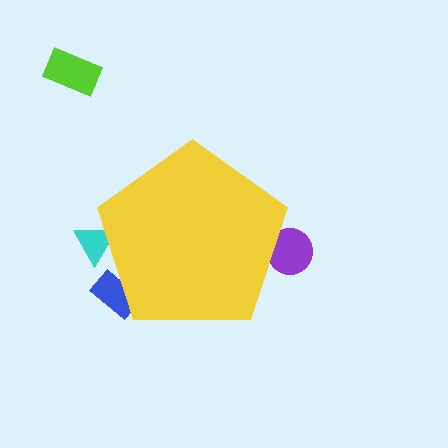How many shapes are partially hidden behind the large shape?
3 shapes are partially hidden.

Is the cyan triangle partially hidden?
Yes, the cyan triangle is partially hidden behind the yellow pentagon.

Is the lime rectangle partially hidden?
No, the lime rectangle is fully visible.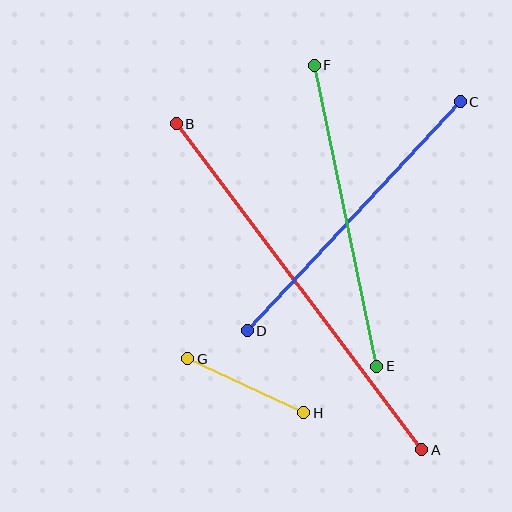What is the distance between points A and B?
The distance is approximately 408 pixels.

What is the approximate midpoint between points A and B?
The midpoint is at approximately (299, 287) pixels.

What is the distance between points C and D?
The distance is approximately 313 pixels.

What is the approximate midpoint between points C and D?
The midpoint is at approximately (354, 216) pixels.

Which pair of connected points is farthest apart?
Points A and B are farthest apart.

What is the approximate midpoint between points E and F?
The midpoint is at approximately (346, 216) pixels.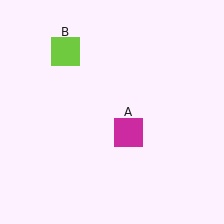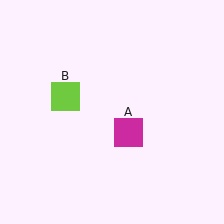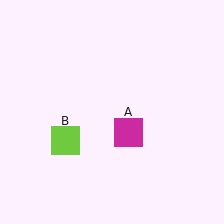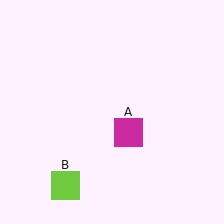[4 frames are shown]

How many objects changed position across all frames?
1 object changed position: lime square (object B).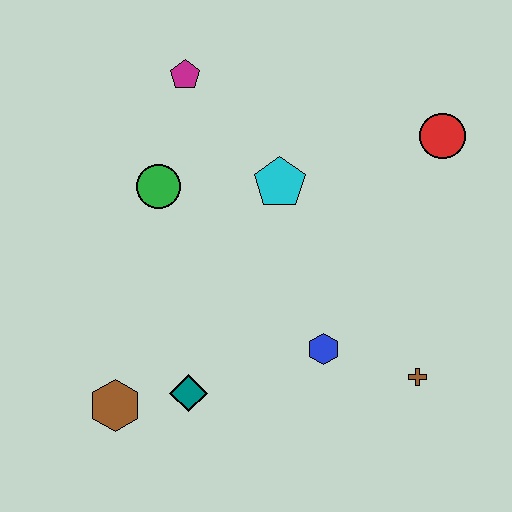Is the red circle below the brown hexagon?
No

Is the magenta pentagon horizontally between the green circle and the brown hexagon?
No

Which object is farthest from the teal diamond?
The red circle is farthest from the teal diamond.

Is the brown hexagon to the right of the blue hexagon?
No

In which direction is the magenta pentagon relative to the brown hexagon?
The magenta pentagon is above the brown hexagon.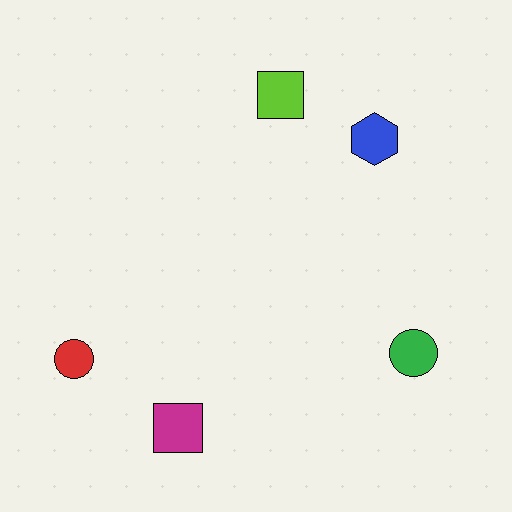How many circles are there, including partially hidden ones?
There are 2 circles.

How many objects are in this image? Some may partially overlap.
There are 5 objects.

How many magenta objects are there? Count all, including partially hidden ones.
There is 1 magenta object.